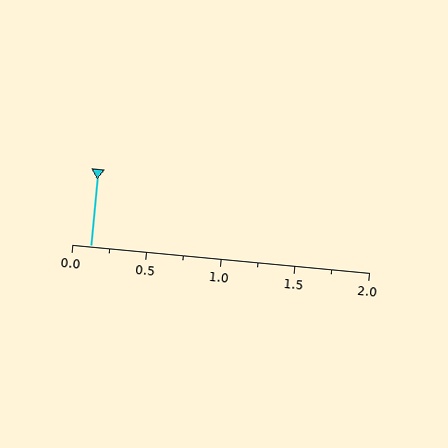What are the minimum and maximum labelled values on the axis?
The axis runs from 0.0 to 2.0.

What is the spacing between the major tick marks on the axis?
The major ticks are spaced 0.5 apart.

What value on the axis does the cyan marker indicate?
The marker indicates approximately 0.12.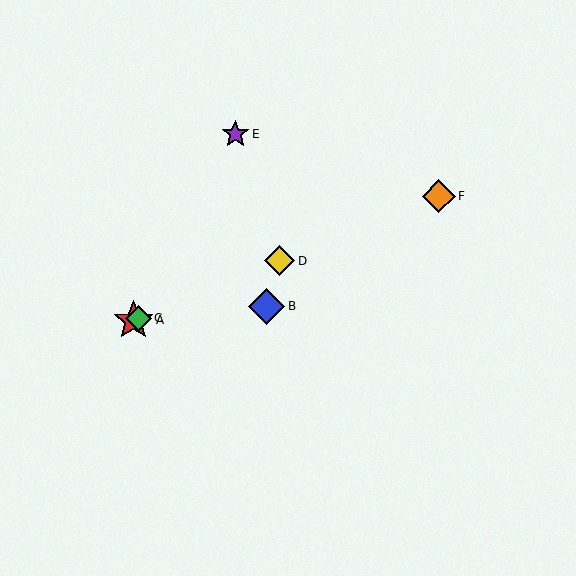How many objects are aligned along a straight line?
4 objects (A, C, D, F) are aligned along a straight line.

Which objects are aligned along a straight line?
Objects A, C, D, F are aligned along a straight line.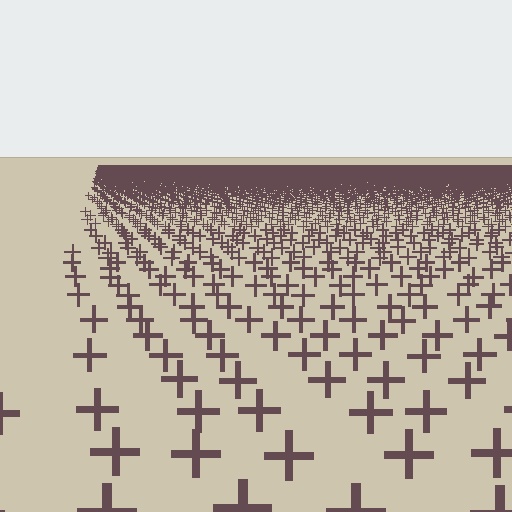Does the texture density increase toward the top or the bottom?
Density increases toward the top.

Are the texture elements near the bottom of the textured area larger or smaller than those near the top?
Larger. Near the bottom, elements are closer to the viewer and appear at a bigger on-screen size.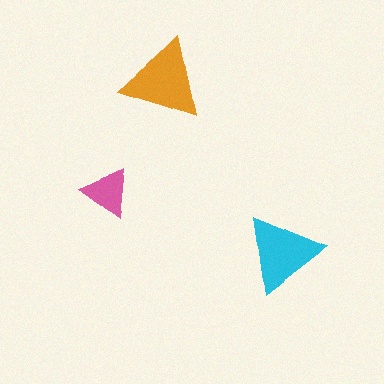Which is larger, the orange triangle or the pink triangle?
The orange one.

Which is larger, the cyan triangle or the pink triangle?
The cyan one.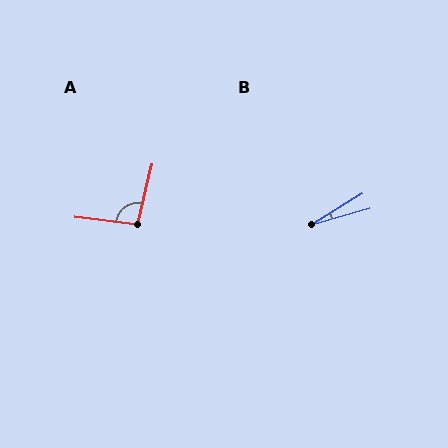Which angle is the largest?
A, at approximately 97 degrees.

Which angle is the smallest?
B, at approximately 16 degrees.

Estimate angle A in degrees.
Approximately 97 degrees.